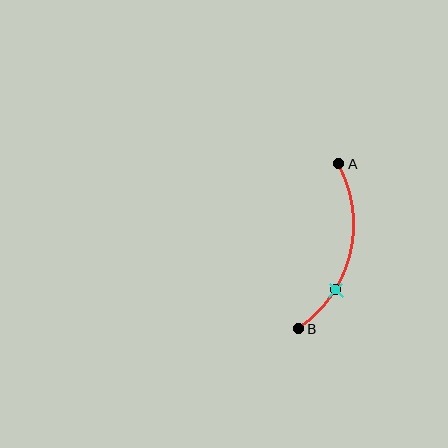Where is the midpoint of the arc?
The arc midpoint is the point on the curve farthest from the straight line joining A and B. It sits to the right of that line.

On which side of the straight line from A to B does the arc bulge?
The arc bulges to the right of the straight line connecting A and B.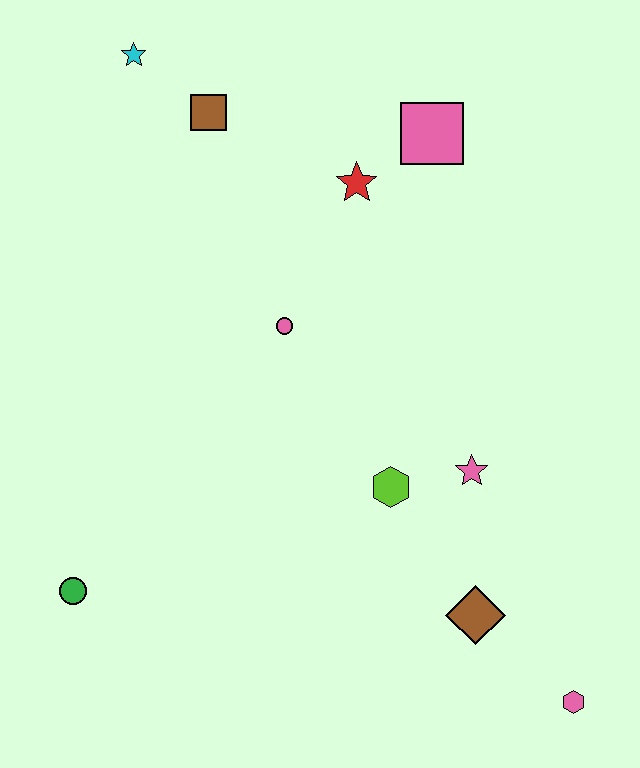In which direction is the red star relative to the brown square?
The red star is to the right of the brown square.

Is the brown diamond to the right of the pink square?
Yes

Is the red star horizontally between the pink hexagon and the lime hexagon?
No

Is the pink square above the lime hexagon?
Yes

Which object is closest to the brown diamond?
The pink hexagon is closest to the brown diamond.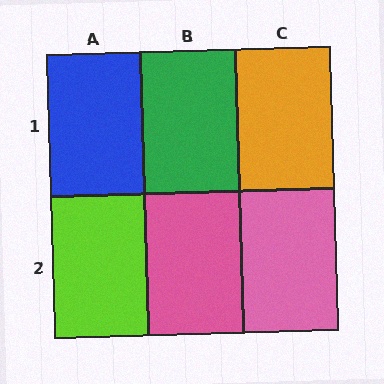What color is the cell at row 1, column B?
Green.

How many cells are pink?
2 cells are pink.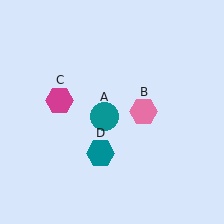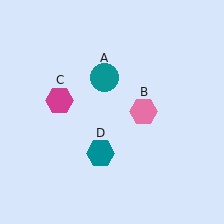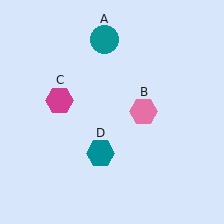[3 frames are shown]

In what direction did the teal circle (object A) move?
The teal circle (object A) moved up.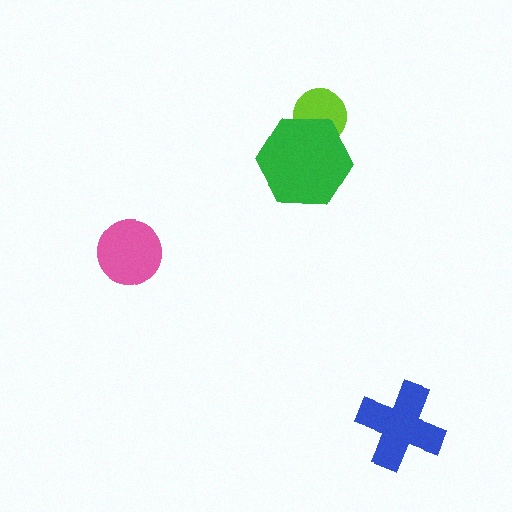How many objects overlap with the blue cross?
0 objects overlap with the blue cross.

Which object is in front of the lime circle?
The green hexagon is in front of the lime circle.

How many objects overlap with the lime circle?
1 object overlaps with the lime circle.